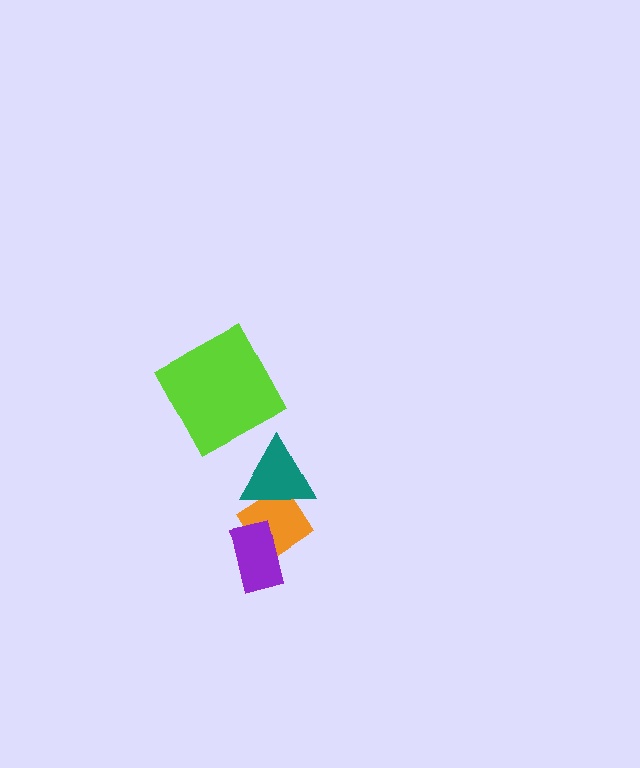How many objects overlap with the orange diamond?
2 objects overlap with the orange diamond.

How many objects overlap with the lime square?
0 objects overlap with the lime square.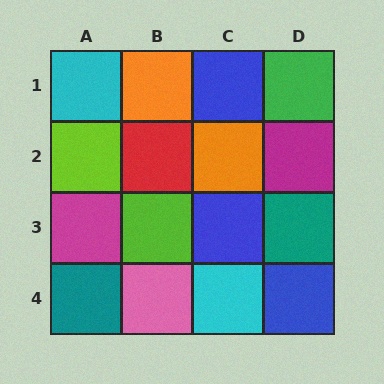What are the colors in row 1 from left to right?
Cyan, orange, blue, green.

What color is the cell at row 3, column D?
Teal.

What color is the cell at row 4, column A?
Teal.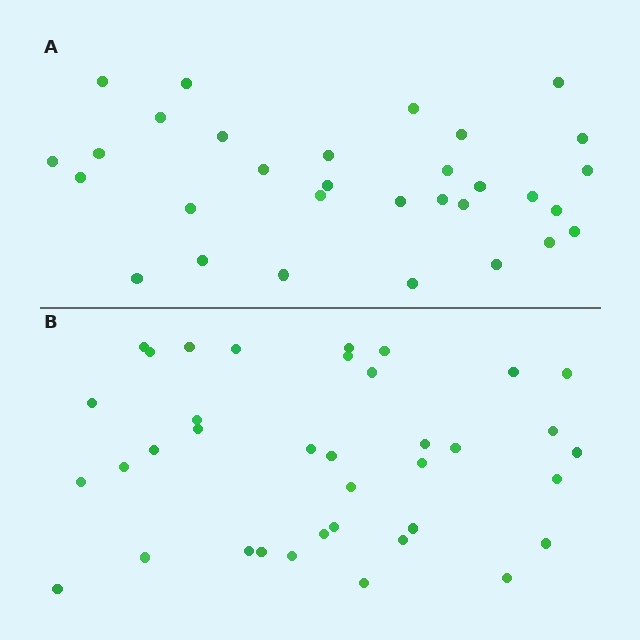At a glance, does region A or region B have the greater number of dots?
Region B (the bottom region) has more dots.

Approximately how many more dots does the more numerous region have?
Region B has about 6 more dots than region A.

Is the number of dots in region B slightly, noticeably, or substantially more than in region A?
Region B has only slightly more — the two regions are fairly close. The ratio is roughly 1.2 to 1.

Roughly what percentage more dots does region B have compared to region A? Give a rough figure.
About 20% more.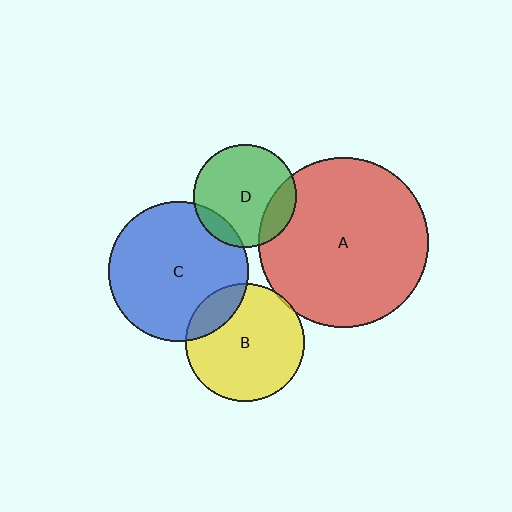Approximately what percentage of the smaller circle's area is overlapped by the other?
Approximately 10%.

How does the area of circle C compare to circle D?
Approximately 1.9 times.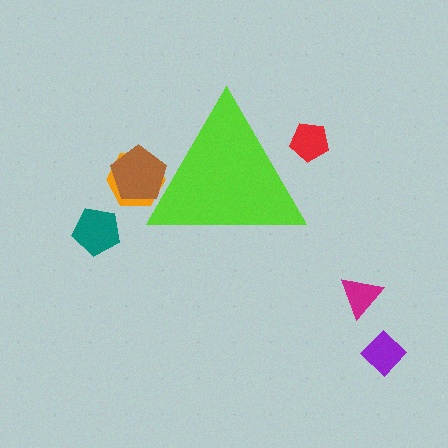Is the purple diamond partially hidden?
No, the purple diamond is fully visible.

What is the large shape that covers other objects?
A lime triangle.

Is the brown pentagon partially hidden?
Yes, the brown pentagon is partially hidden behind the lime triangle.